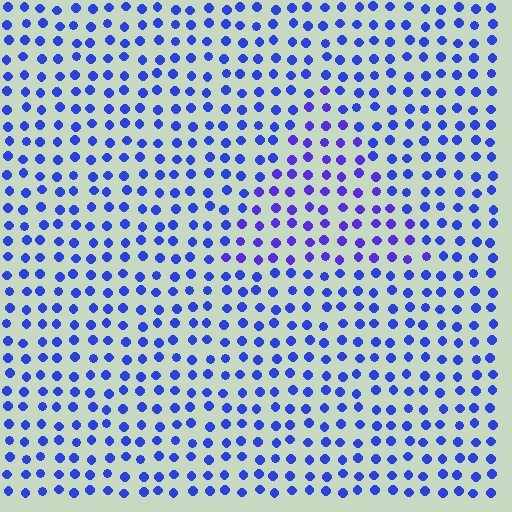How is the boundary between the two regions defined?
The boundary is defined purely by a slight shift in hue (about 22 degrees). Spacing, size, and orientation are identical on both sides.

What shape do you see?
I see a triangle.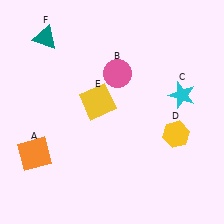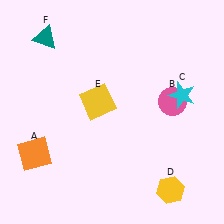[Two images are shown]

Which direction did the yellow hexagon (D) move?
The yellow hexagon (D) moved down.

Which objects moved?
The objects that moved are: the pink circle (B), the yellow hexagon (D).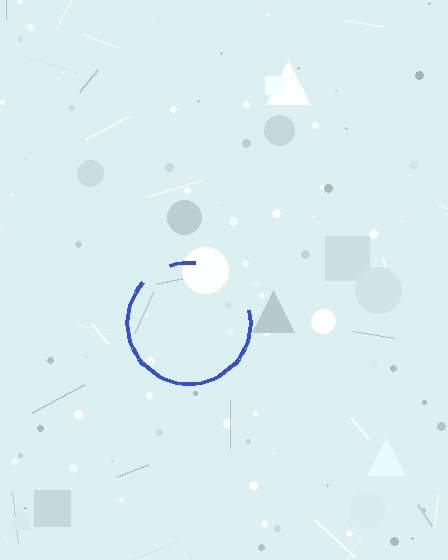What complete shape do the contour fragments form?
The contour fragments form a circle.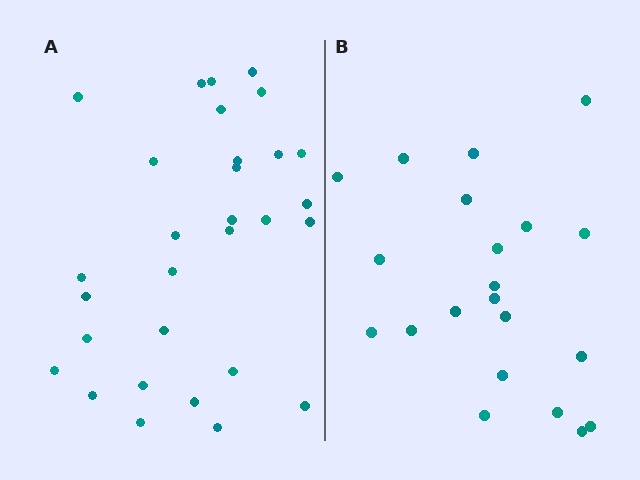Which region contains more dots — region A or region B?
Region A (the left region) has more dots.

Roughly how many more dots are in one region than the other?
Region A has roughly 8 or so more dots than region B.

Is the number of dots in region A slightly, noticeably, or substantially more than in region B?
Region A has noticeably more, but not dramatically so. The ratio is roughly 1.4 to 1.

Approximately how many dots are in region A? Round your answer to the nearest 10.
About 30 dots.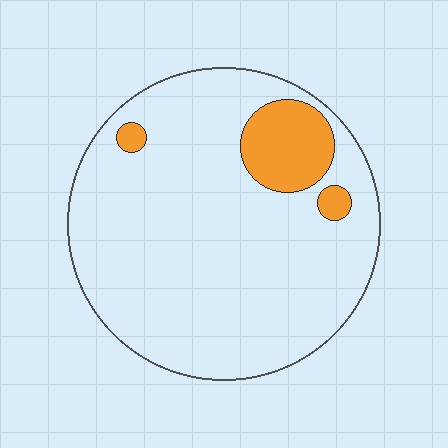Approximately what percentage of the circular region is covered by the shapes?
Approximately 10%.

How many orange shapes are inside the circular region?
3.